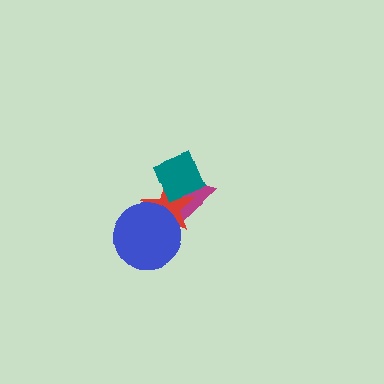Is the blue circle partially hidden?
No, no other shape covers it.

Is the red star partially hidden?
Yes, it is partially covered by another shape.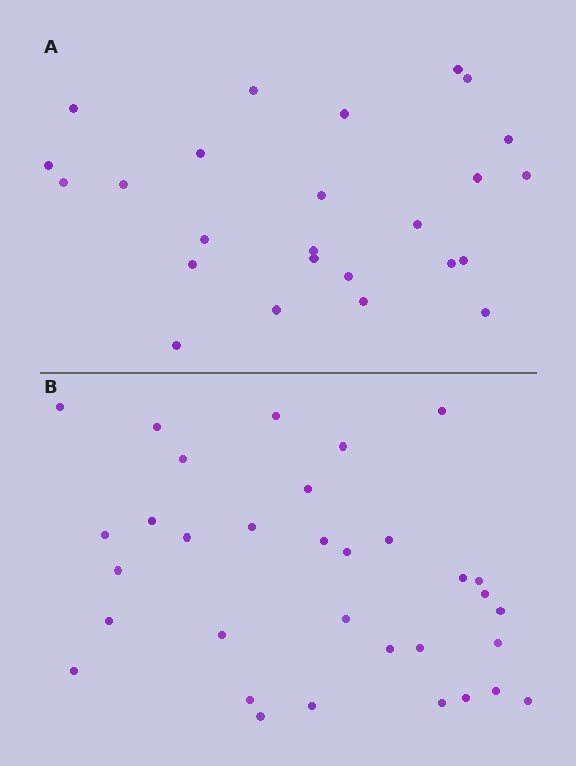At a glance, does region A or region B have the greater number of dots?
Region B (the bottom region) has more dots.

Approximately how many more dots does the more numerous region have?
Region B has roughly 8 or so more dots than region A.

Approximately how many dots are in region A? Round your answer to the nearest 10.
About 20 dots. (The exact count is 25, which rounds to 20.)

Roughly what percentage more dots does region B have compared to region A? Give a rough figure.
About 30% more.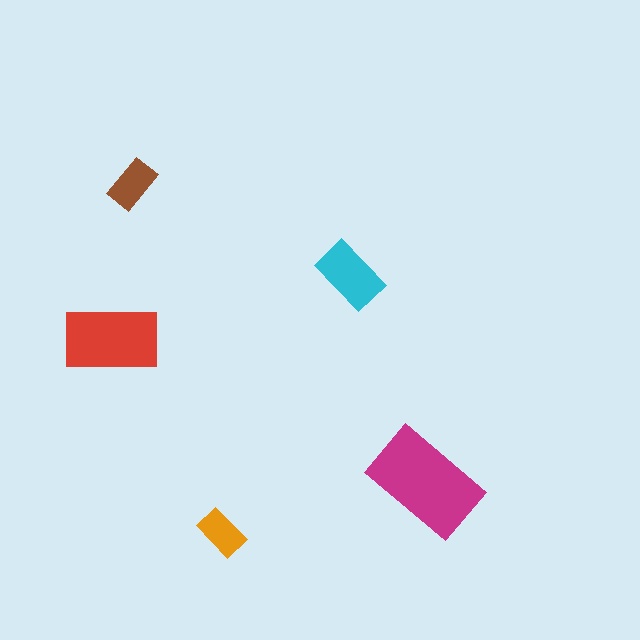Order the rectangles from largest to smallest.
the magenta one, the red one, the cyan one, the brown one, the orange one.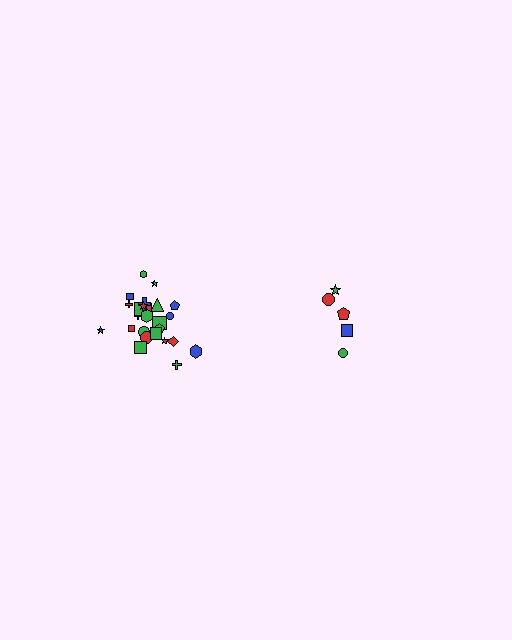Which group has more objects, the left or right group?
The left group.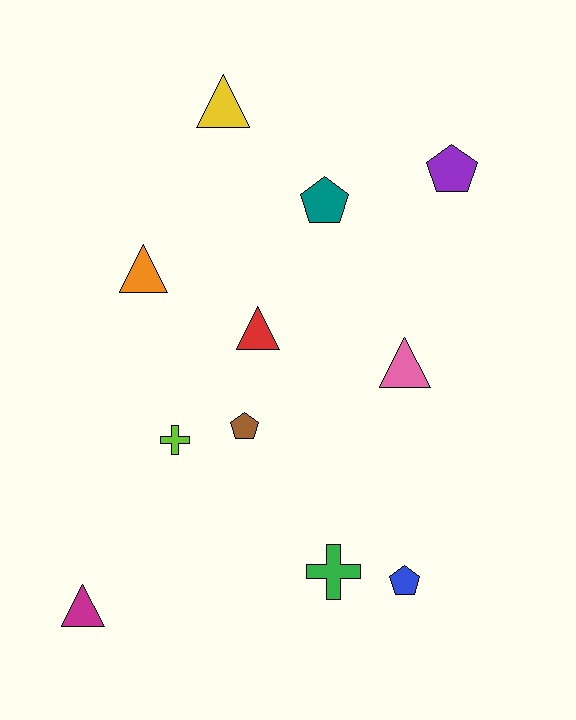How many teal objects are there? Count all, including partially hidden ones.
There is 1 teal object.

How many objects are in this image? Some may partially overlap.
There are 11 objects.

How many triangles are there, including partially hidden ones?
There are 5 triangles.